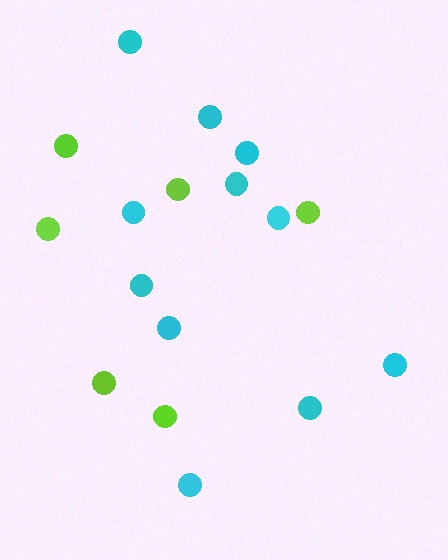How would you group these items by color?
There are 2 groups: one group of cyan circles (11) and one group of lime circles (6).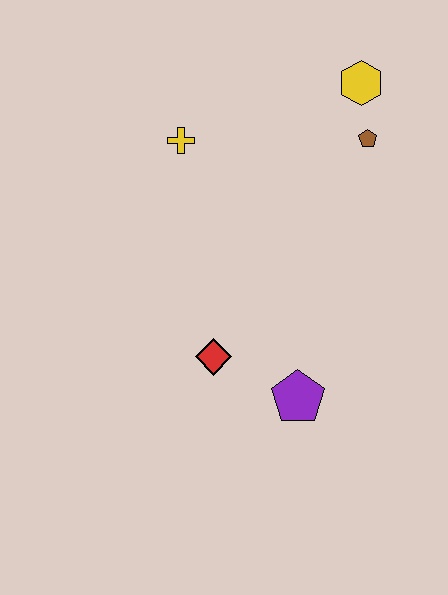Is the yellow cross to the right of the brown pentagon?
No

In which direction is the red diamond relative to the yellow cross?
The red diamond is below the yellow cross.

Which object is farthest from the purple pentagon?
The yellow hexagon is farthest from the purple pentagon.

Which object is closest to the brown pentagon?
The yellow hexagon is closest to the brown pentagon.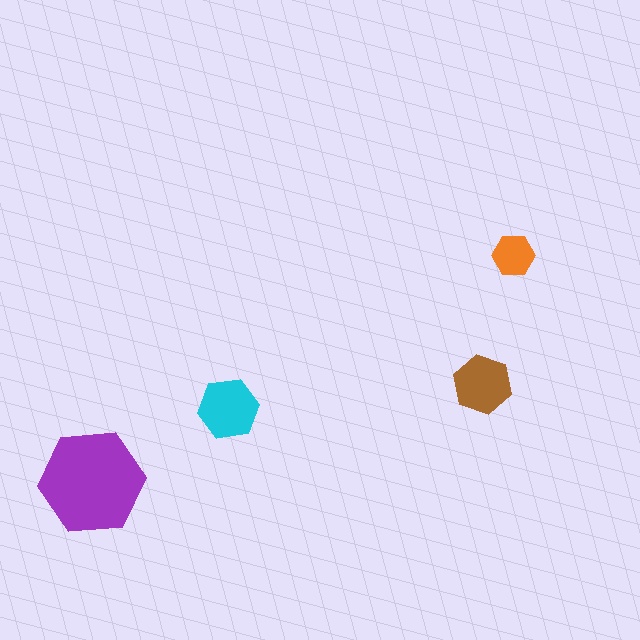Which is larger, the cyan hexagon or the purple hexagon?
The purple one.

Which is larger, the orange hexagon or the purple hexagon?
The purple one.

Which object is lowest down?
The purple hexagon is bottommost.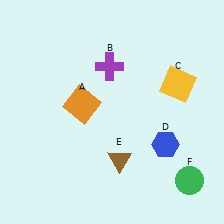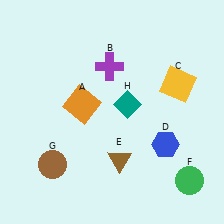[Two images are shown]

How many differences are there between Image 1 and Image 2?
There are 2 differences between the two images.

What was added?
A brown circle (G), a teal diamond (H) were added in Image 2.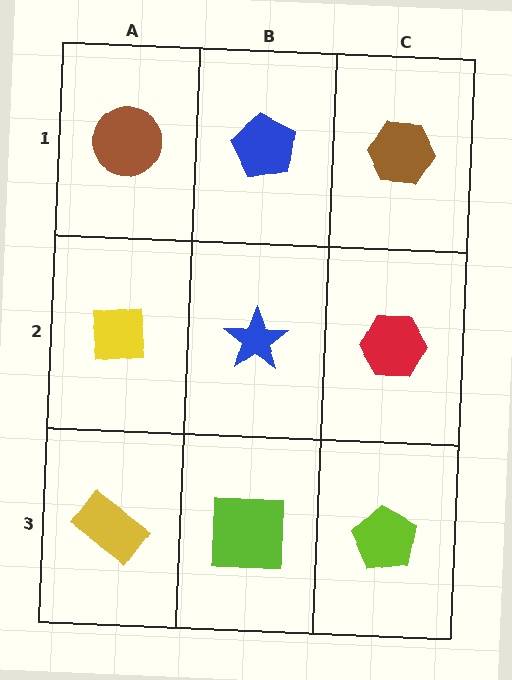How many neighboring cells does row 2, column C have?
3.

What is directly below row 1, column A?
A yellow square.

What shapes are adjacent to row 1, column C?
A red hexagon (row 2, column C), a blue pentagon (row 1, column B).